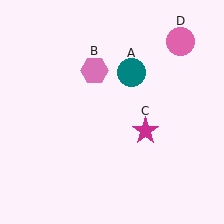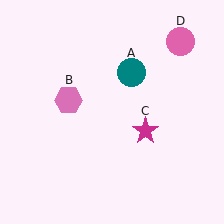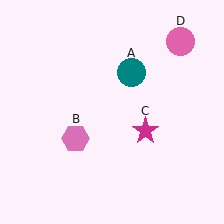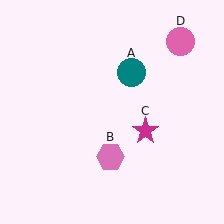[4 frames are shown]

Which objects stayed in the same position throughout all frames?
Teal circle (object A) and magenta star (object C) and pink circle (object D) remained stationary.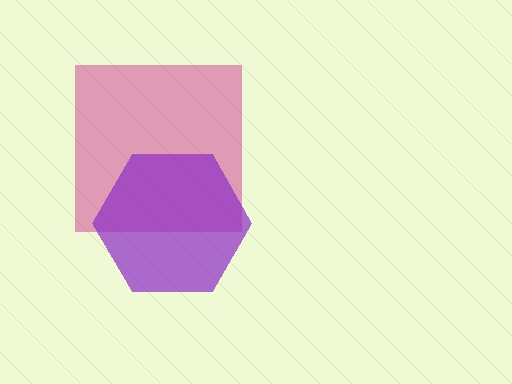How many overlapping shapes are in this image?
There are 2 overlapping shapes in the image.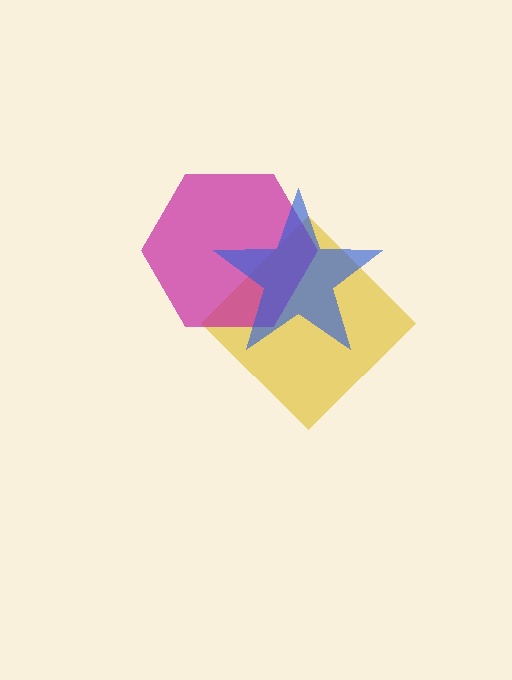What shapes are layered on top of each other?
The layered shapes are: a yellow diamond, a magenta hexagon, a blue star.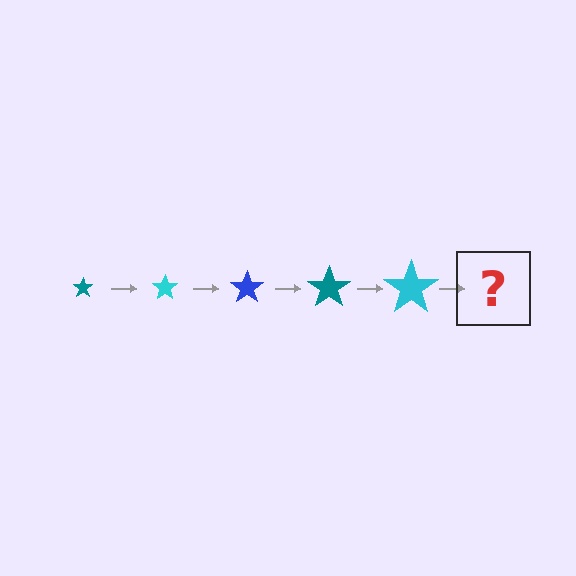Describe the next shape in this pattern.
It should be a blue star, larger than the previous one.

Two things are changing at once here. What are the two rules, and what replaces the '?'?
The two rules are that the star grows larger each step and the color cycles through teal, cyan, and blue. The '?' should be a blue star, larger than the previous one.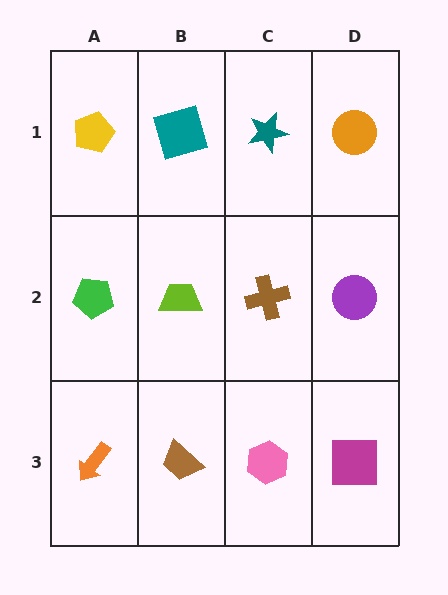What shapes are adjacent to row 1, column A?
A green pentagon (row 2, column A), a teal square (row 1, column B).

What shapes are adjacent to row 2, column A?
A yellow pentagon (row 1, column A), an orange arrow (row 3, column A), a lime trapezoid (row 2, column B).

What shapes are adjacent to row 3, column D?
A purple circle (row 2, column D), a pink hexagon (row 3, column C).